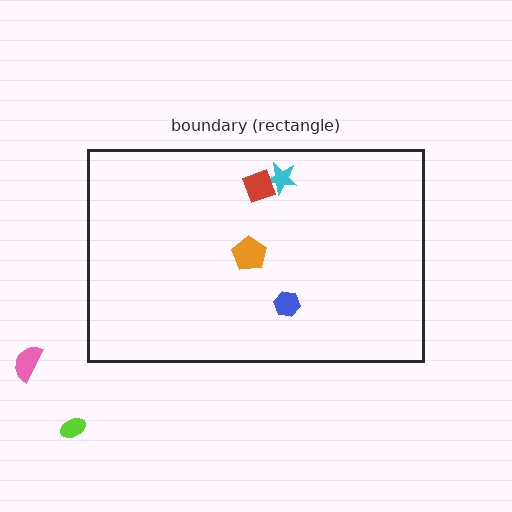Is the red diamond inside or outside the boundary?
Inside.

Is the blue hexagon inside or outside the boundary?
Inside.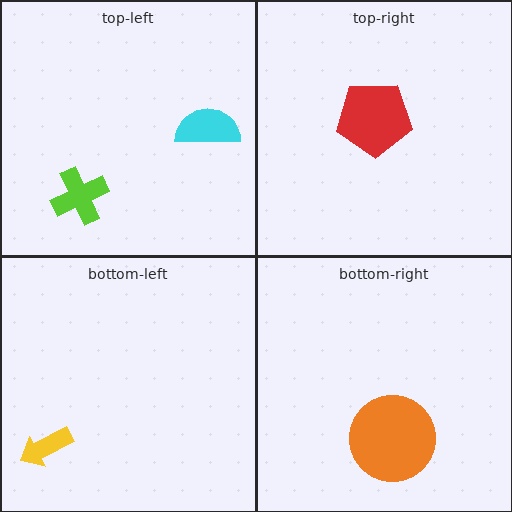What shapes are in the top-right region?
The red pentagon.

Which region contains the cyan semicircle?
The top-left region.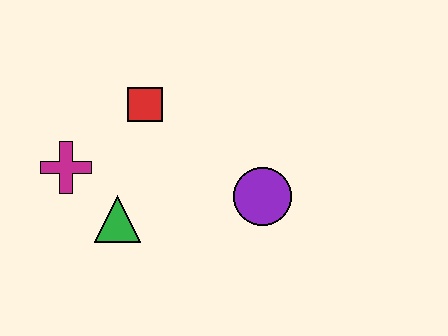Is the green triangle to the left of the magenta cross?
No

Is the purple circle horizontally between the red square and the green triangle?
No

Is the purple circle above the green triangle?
Yes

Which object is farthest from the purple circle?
The magenta cross is farthest from the purple circle.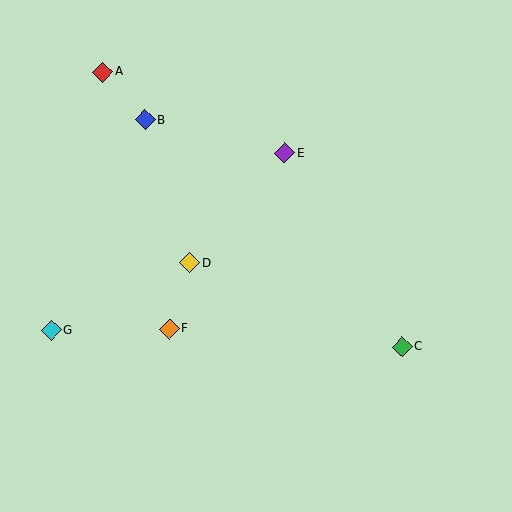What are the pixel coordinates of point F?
Point F is at (169, 329).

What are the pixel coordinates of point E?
Point E is at (285, 153).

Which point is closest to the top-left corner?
Point A is closest to the top-left corner.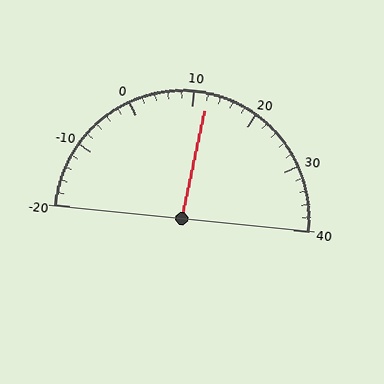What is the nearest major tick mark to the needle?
The nearest major tick mark is 10.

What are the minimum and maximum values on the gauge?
The gauge ranges from -20 to 40.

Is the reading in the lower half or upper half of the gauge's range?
The reading is in the upper half of the range (-20 to 40).